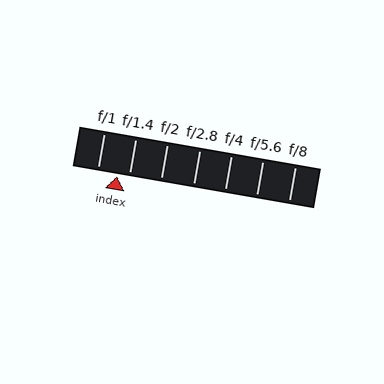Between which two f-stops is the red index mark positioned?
The index mark is between f/1 and f/1.4.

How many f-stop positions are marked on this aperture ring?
There are 7 f-stop positions marked.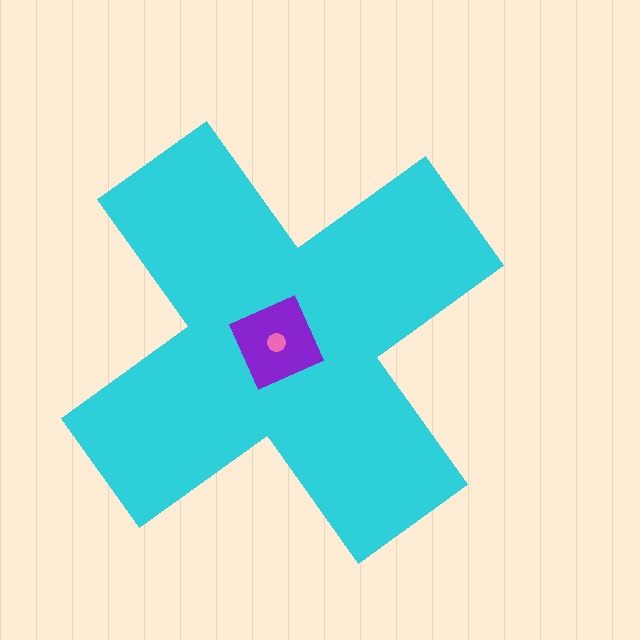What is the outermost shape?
The cyan cross.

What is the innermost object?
The pink circle.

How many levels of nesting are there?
3.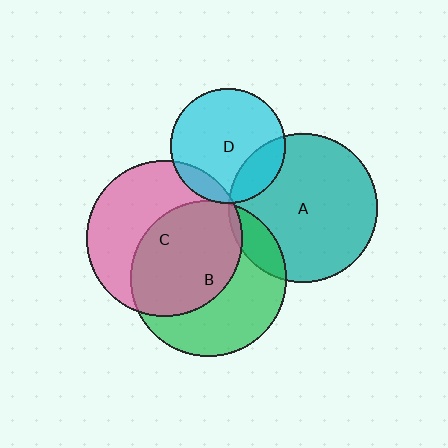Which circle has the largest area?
Circle C (pink).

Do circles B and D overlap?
Yes.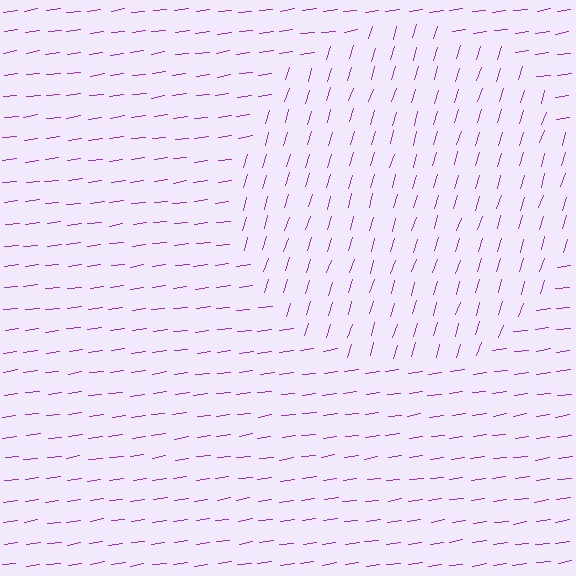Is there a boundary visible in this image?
Yes, there is a texture boundary formed by a change in line orientation.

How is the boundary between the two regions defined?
The boundary is defined purely by a change in line orientation (approximately 65 degrees difference). All lines are the same color and thickness.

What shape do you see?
I see a circle.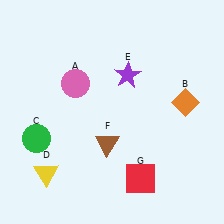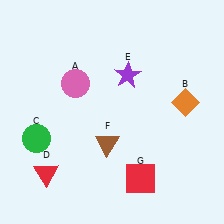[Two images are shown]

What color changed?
The triangle (D) changed from yellow in Image 1 to red in Image 2.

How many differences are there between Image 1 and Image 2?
There is 1 difference between the two images.